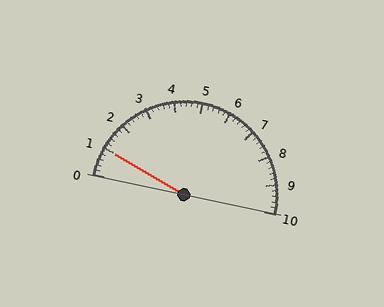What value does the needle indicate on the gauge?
The needle indicates approximately 1.0.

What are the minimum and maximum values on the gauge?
The gauge ranges from 0 to 10.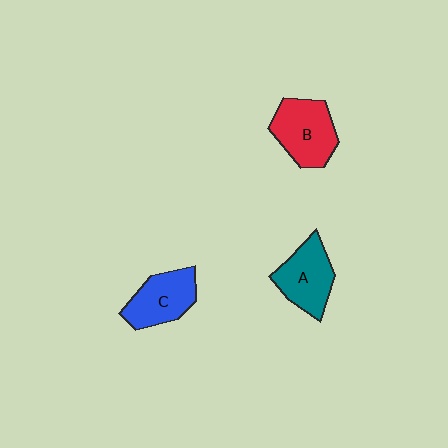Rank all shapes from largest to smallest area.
From largest to smallest: B (red), A (teal), C (blue).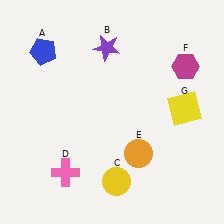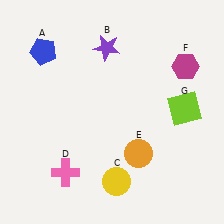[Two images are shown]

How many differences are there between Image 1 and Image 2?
There is 1 difference between the two images.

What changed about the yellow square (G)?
In Image 1, G is yellow. In Image 2, it changed to lime.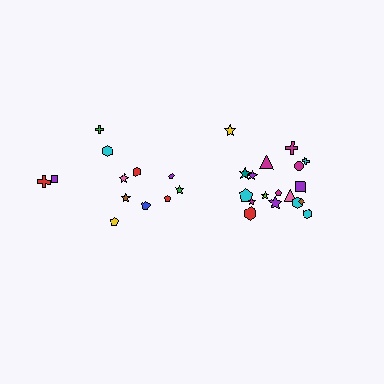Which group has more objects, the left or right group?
The right group.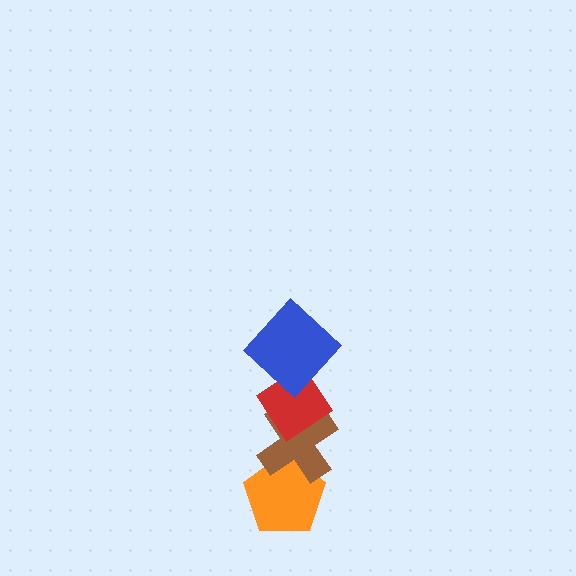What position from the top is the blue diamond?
The blue diamond is 1st from the top.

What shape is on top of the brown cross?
The red diamond is on top of the brown cross.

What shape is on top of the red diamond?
The blue diamond is on top of the red diamond.